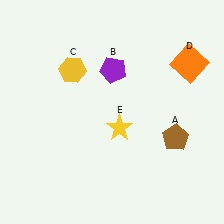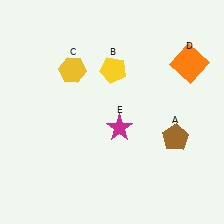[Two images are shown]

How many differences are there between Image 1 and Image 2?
There are 2 differences between the two images.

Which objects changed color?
B changed from purple to yellow. E changed from yellow to magenta.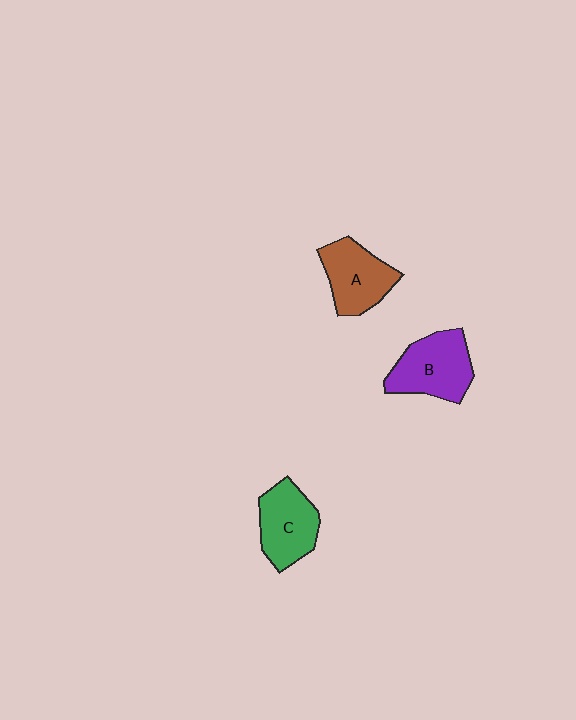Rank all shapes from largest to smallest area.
From largest to smallest: B (purple), C (green), A (brown).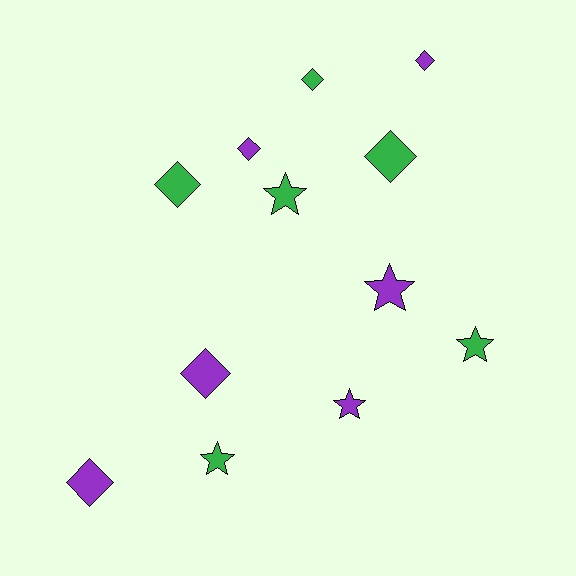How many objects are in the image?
There are 12 objects.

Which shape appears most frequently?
Diamond, with 7 objects.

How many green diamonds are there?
There are 3 green diamonds.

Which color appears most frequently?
Purple, with 6 objects.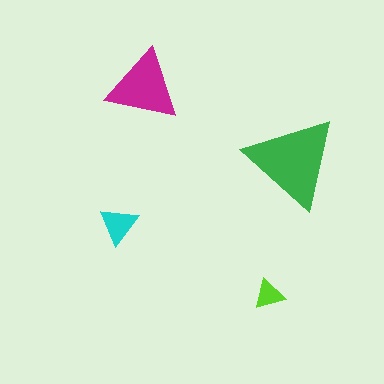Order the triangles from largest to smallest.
the green one, the magenta one, the cyan one, the lime one.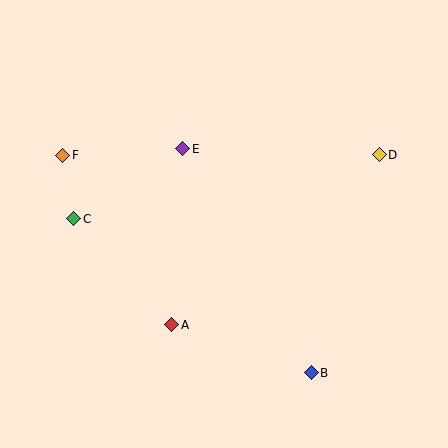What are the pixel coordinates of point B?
Point B is at (311, 373).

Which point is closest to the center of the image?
Point E at (183, 149) is closest to the center.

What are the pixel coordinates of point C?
Point C is at (74, 219).